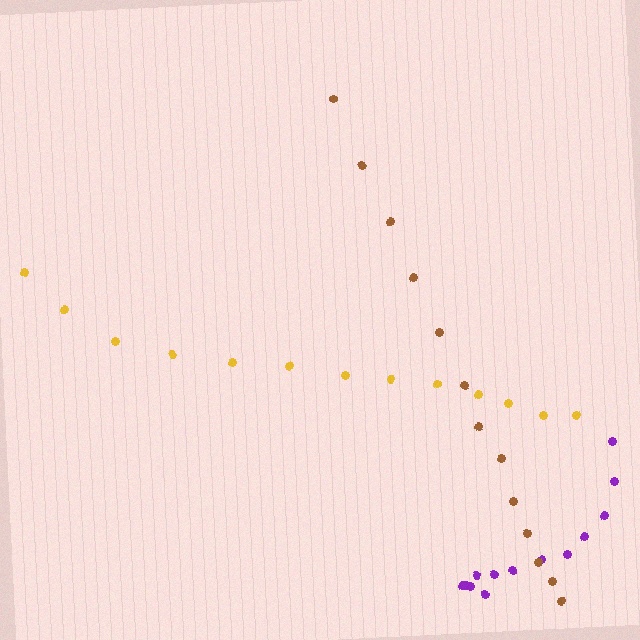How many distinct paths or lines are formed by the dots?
There are 3 distinct paths.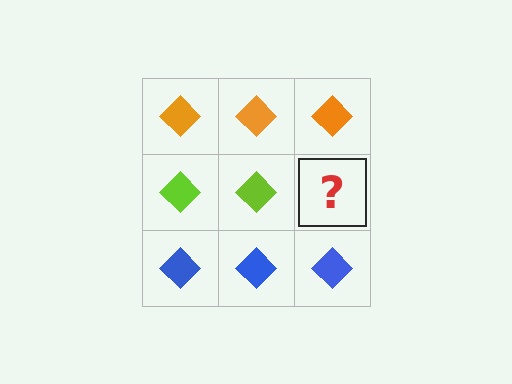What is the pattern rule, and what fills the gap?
The rule is that each row has a consistent color. The gap should be filled with a lime diamond.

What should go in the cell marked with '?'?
The missing cell should contain a lime diamond.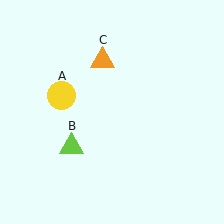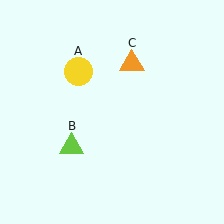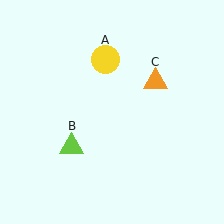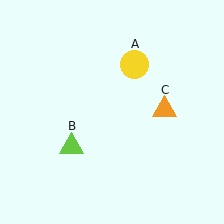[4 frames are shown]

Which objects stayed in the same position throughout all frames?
Lime triangle (object B) remained stationary.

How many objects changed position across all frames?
2 objects changed position: yellow circle (object A), orange triangle (object C).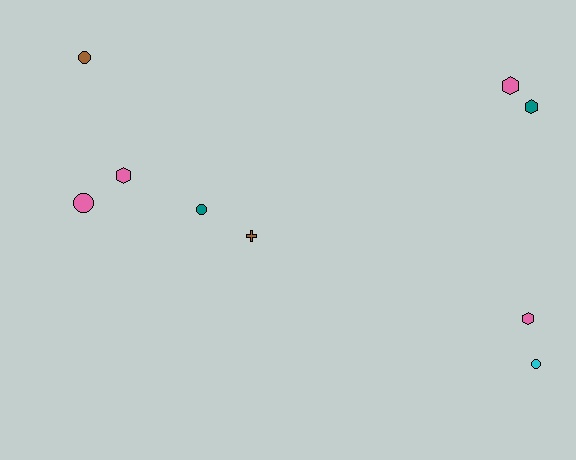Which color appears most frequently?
Pink, with 4 objects.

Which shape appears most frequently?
Hexagon, with 4 objects.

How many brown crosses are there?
There is 1 brown cross.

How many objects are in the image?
There are 9 objects.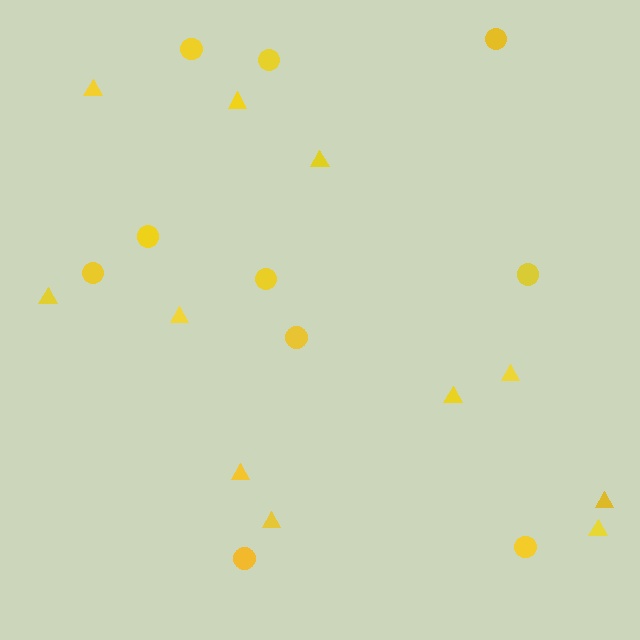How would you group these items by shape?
There are 2 groups: one group of triangles (11) and one group of circles (10).